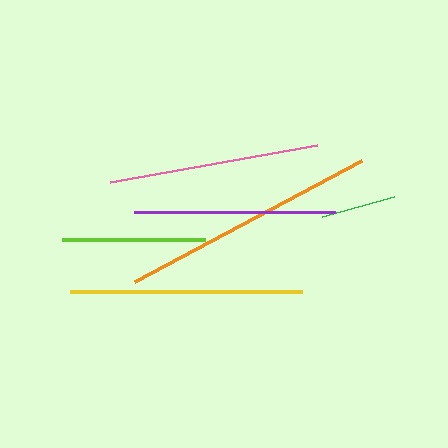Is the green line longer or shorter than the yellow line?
The yellow line is longer than the green line.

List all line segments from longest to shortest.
From longest to shortest: orange, yellow, pink, purple, lime, green.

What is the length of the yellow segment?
The yellow segment is approximately 232 pixels long.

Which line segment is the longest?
The orange line is the longest at approximately 257 pixels.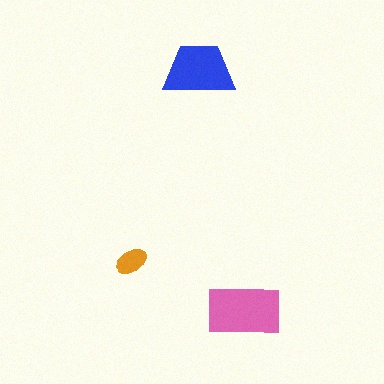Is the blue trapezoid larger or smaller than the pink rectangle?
Smaller.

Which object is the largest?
The pink rectangle.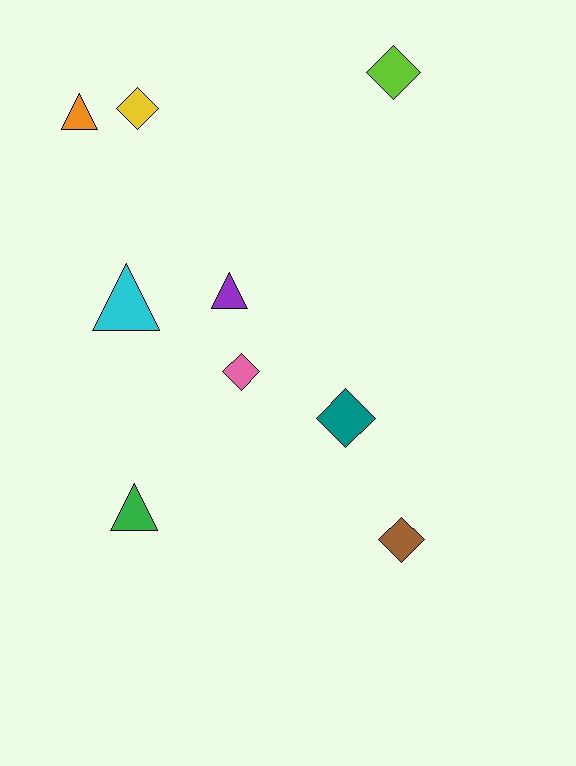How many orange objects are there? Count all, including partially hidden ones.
There is 1 orange object.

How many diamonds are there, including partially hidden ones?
There are 5 diamonds.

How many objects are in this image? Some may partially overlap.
There are 9 objects.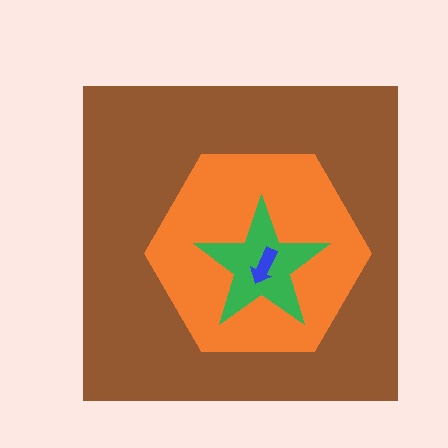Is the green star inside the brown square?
Yes.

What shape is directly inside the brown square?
The orange hexagon.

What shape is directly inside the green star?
The blue arrow.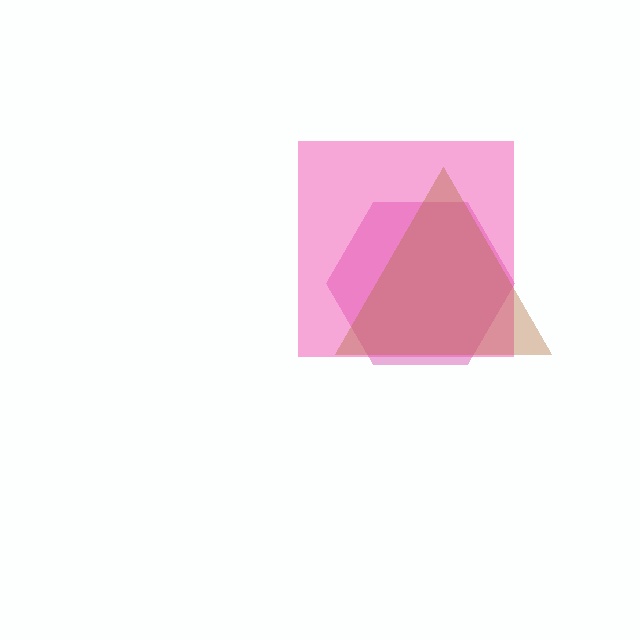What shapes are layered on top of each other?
The layered shapes are: a magenta hexagon, a pink square, a brown triangle.